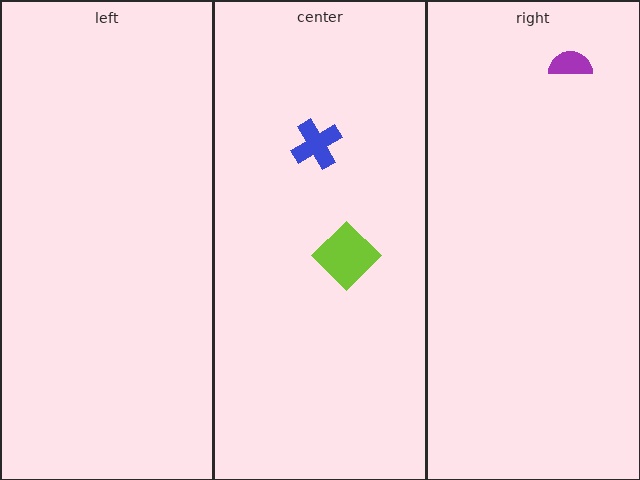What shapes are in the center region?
The lime diamond, the blue cross.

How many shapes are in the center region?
2.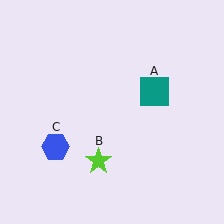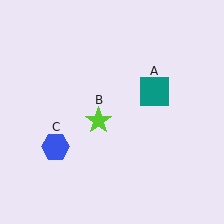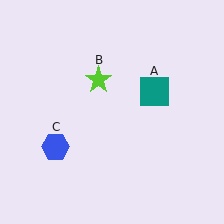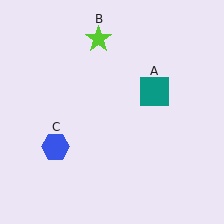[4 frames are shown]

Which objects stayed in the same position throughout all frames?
Teal square (object A) and blue hexagon (object C) remained stationary.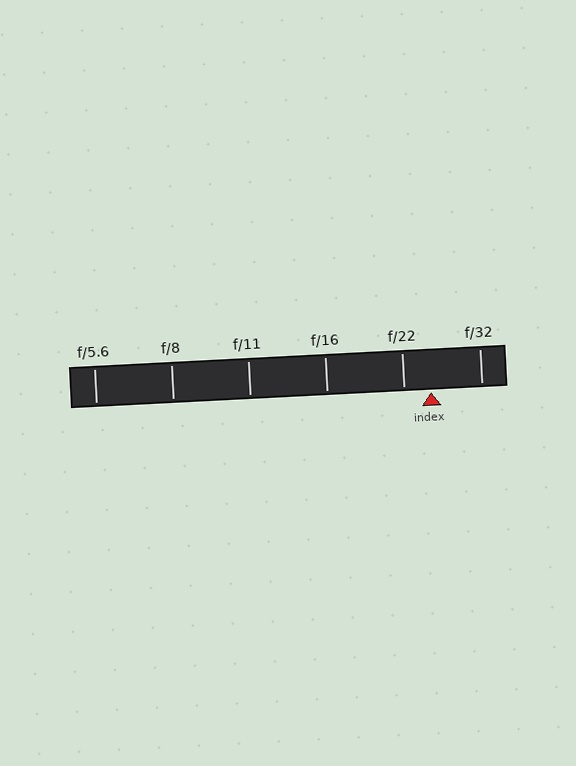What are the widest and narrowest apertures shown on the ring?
The widest aperture shown is f/5.6 and the narrowest is f/32.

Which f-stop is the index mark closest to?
The index mark is closest to f/22.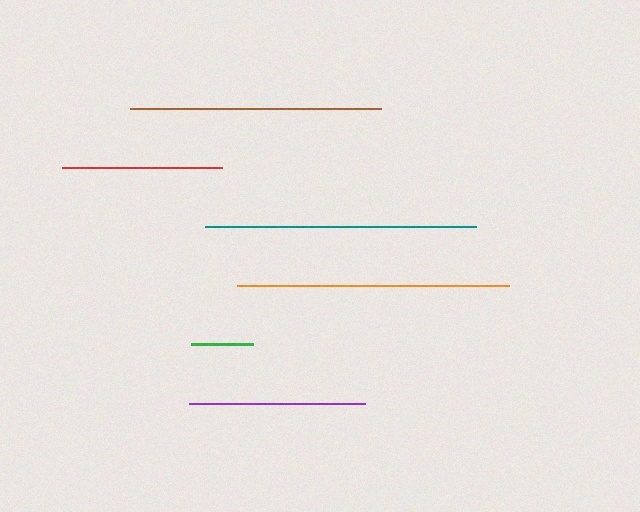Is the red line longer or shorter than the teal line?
The teal line is longer than the red line.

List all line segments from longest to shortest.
From longest to shortest: orange, teal, brown, purple, red, green.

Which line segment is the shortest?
The green line is the shortest at approximately 62 pixels.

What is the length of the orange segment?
The orange segment is approximately 272 pixels long.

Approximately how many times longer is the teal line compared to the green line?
The teal line is approximately 4.4 times the length of the green line.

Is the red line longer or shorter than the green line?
The red line is longer than the green line.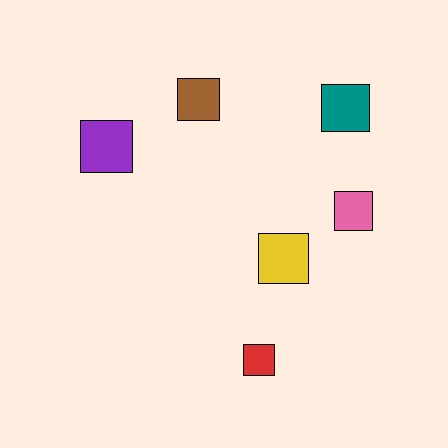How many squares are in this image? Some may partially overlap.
There are 6 squares.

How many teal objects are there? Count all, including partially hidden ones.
There is 1 teal object.